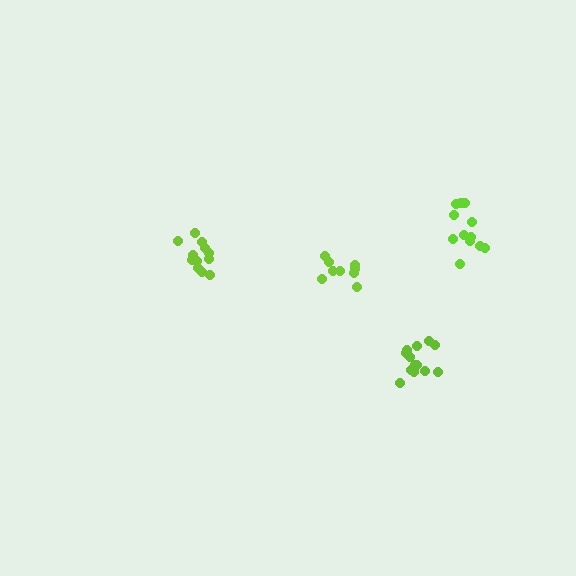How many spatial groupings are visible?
There are 4 spatial groupings.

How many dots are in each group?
Group 1: 9 dots, Group 2: 14 dots, Group 3: 12 dots, Group 4: 12 dots (47 total).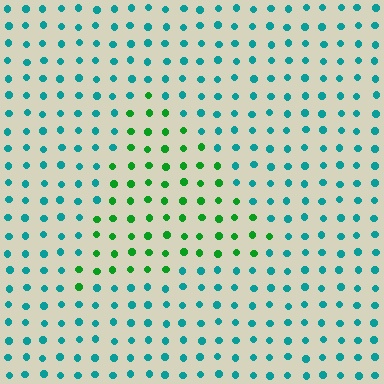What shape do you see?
I see a triangle.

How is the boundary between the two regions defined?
The boundary is defined purely by a slight shift in hue (about 51 degrees). Spacing, size, and orientation are identical on both sides.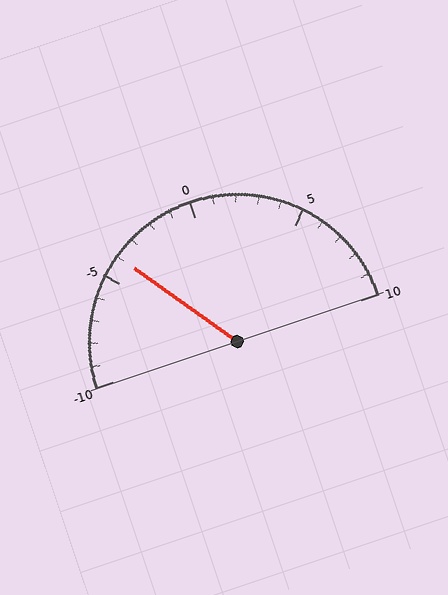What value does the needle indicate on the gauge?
The needle indicates approximately -4.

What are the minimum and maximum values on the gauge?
The gauge ranges from -10 to 10.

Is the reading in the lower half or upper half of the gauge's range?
The reading is in the lower half of the range (-10 to 10).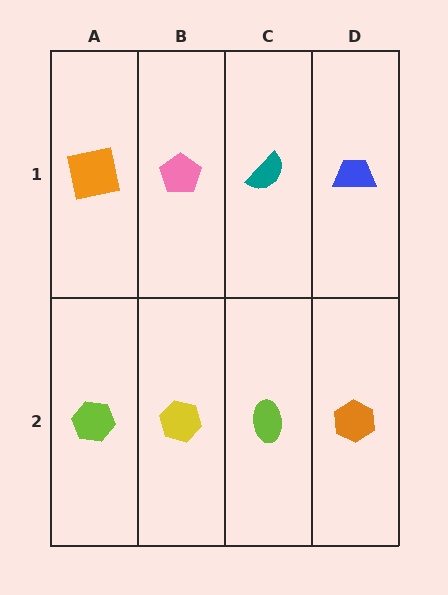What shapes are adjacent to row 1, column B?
A yellow hexagon (row 2, column B), an orange square (row 1, column A), a teal semicircle (row 1, column C).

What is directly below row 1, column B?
A yellow hexagon.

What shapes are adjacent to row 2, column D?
A blue trapezoid (row 1, column D), a lime ellipse (row 2, column C).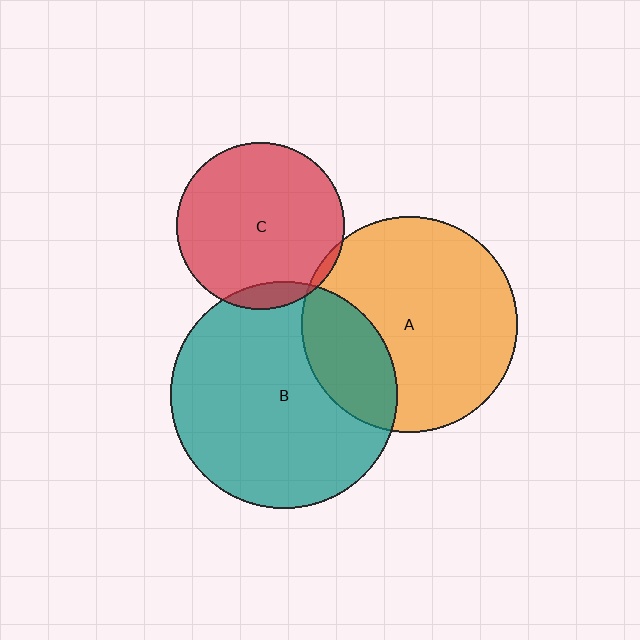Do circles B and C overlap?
Yes.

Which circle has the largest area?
Circle B (teal).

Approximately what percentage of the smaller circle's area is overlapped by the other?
Approximately 10%.